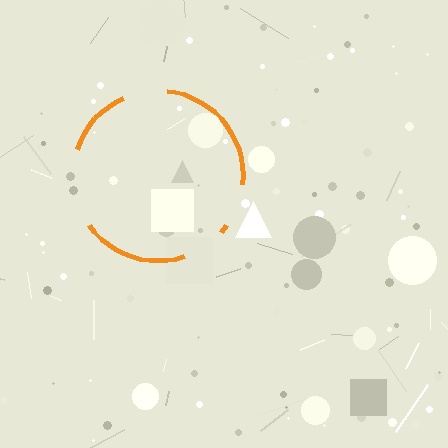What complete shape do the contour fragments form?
The contour fragments form a circle.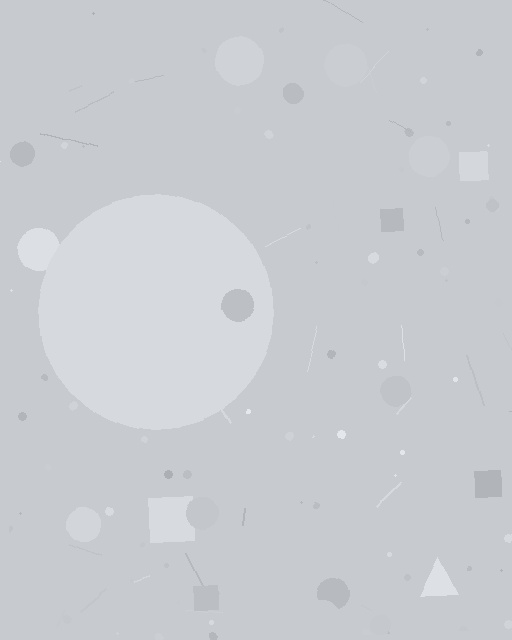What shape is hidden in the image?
A circle is hidden in the image.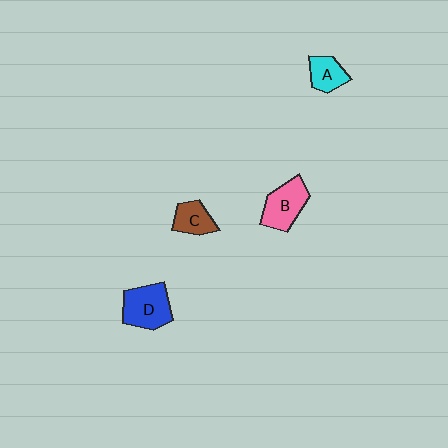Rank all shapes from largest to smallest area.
From largest to smallest: D (blue), B (pink), C (brown), A (cyan).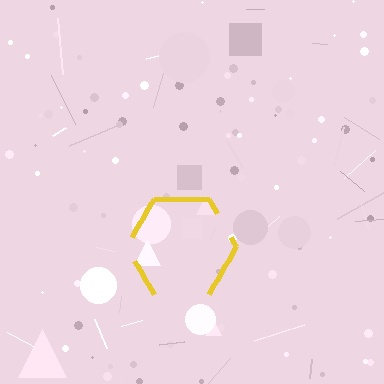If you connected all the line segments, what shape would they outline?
They would outline a hexagon.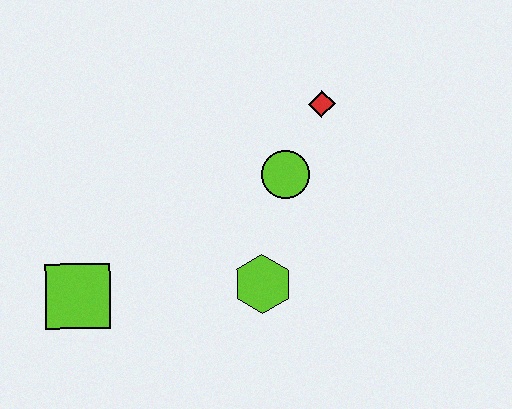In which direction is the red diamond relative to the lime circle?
The red diamond is above the lime circle.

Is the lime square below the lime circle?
Yes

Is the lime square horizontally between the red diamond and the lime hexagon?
No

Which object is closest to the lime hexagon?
The lime circle is closest to the lime hexagon.